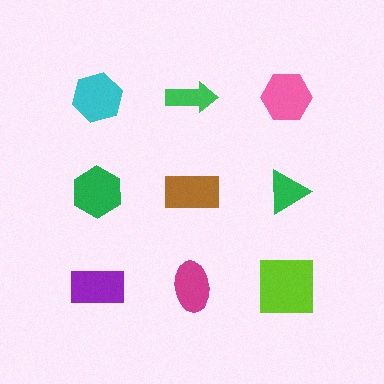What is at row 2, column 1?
A green hexagon.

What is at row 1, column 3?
A pink hexagon.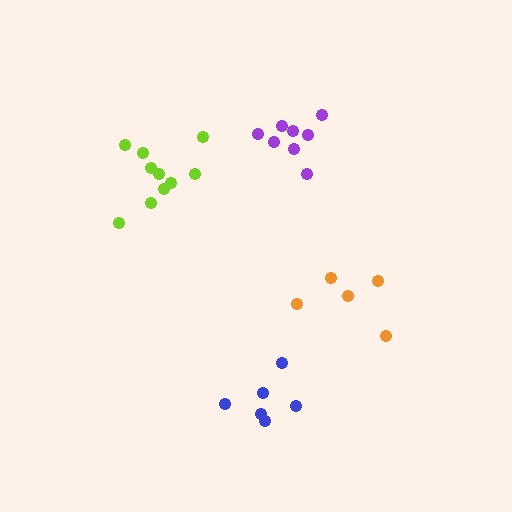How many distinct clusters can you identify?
There are 4 distinct clusters.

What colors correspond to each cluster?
The clusters are colored: orange, lime, purple, blue.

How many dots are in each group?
Group 1: 5 dots, Group 2: 10 dots, Group 3: 8 dots, Group 4: 6 dots (29 total).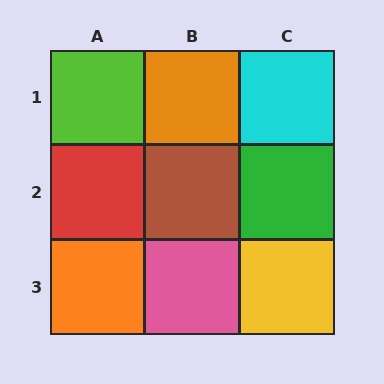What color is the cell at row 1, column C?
Cyan.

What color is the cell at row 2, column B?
Brown.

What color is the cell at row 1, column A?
Lime.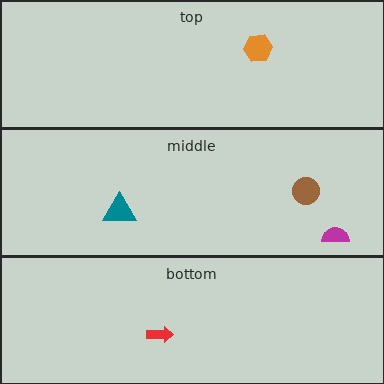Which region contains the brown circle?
The middle region.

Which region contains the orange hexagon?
The top region.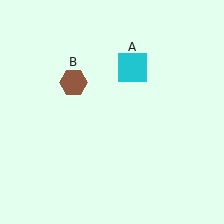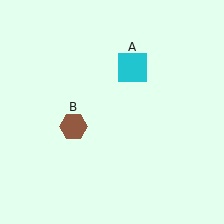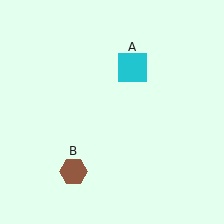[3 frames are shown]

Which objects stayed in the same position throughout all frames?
Cyan square (object A) remained stationary.